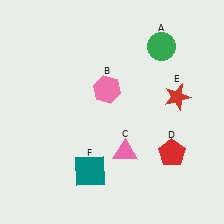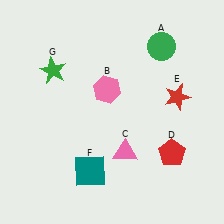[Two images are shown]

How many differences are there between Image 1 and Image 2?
There is 1 difference between the two images.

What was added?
A green star (G) was added in Image 2.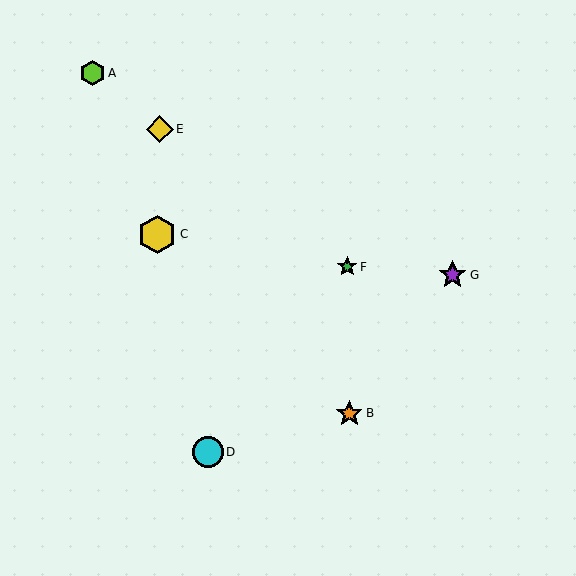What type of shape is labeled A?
Shape A is a lime hexagon.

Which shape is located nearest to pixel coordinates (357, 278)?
The green star (labeled F) at (347, 267) is nearest to that location.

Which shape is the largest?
The yellow hexagon (labeled C) is the largest.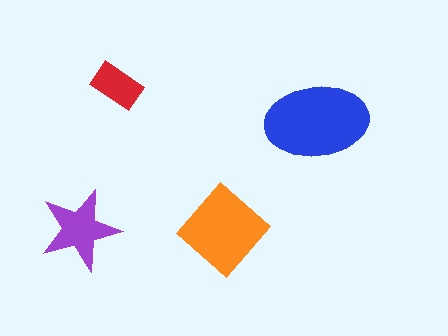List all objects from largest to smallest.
The blue ellipse, the orange diamond, the purple star, the red rectangle.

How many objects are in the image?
There are 4 objects in the image.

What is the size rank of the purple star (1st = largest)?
3rd.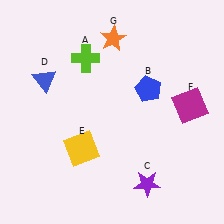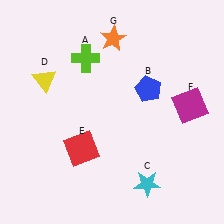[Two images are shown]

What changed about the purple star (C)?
In Image 1, C is purple. In Image 2, it changed to cyan.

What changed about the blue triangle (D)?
In Image 1, D is blue. In Image 2, it changed to yellow.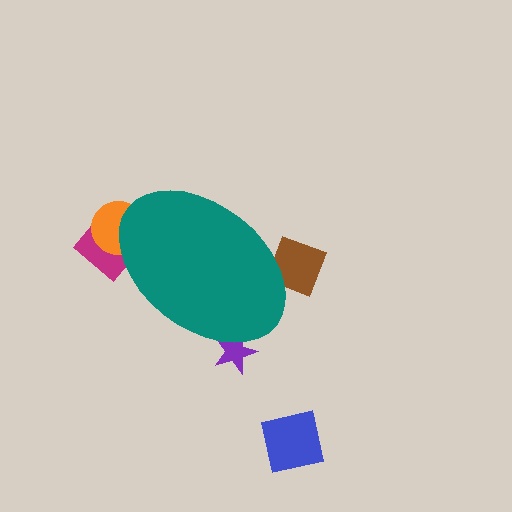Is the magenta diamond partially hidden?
Yes, the magenta diamond is partially hidden behind the teal ellipse.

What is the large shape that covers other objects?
A teal ellipse.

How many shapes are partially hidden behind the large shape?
4 shapes are partially hidden.